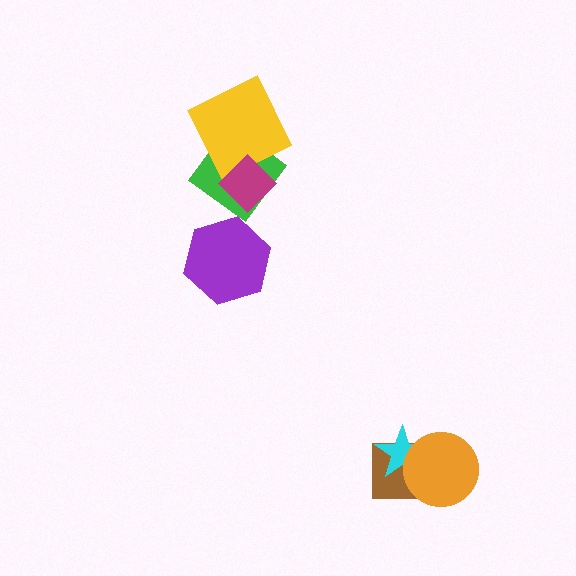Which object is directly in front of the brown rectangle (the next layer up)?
The cyan star is directly in front of the brown rectangle.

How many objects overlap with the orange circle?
2 objects overlap with the orange circle.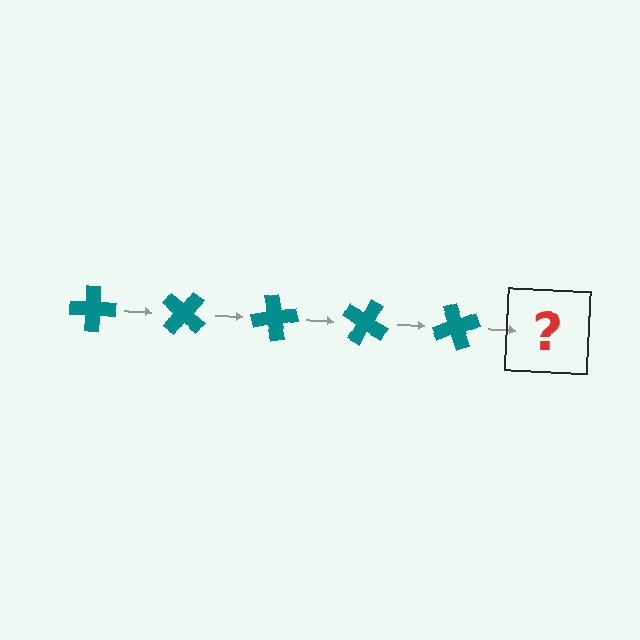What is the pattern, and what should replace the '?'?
The pattern is that the cross rotates 40 degrees each step. The '?' should be a teal cross rotated 200 degrees.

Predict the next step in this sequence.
The next step is a teal cross rotated 200 degrees.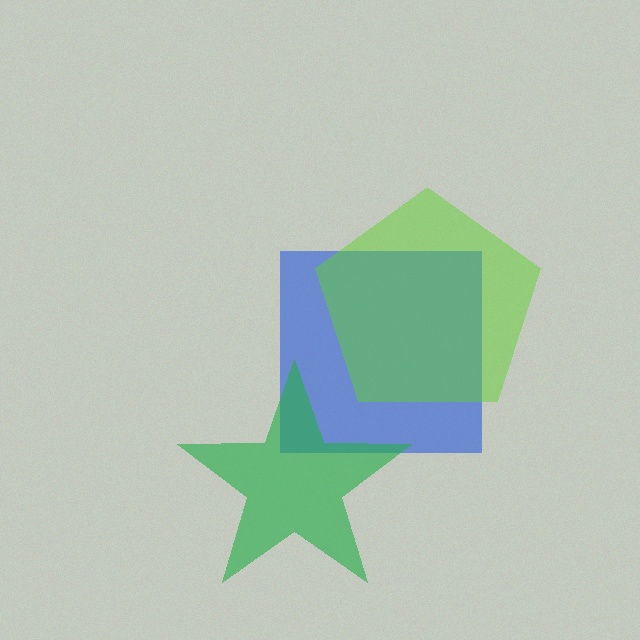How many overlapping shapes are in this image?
There are 3 overlapping shapes in the image.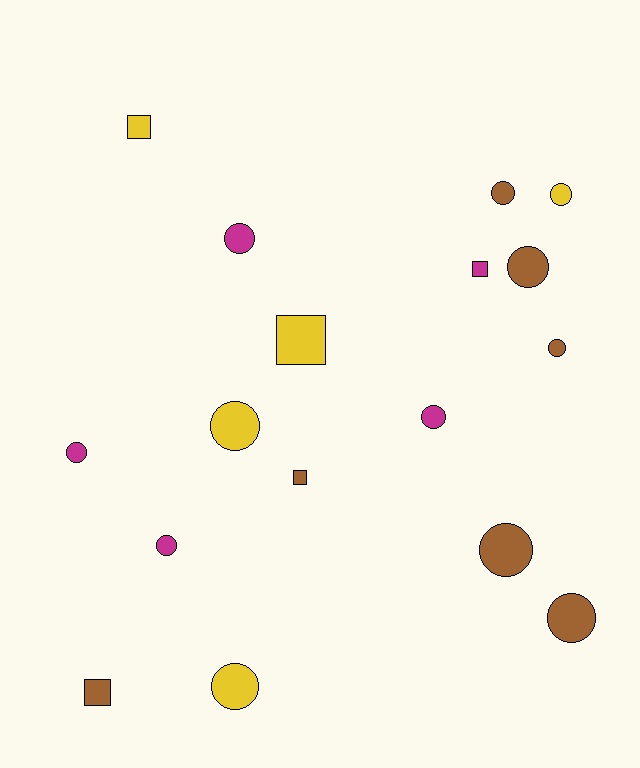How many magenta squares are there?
There is 1 magenta square.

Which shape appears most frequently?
Circle, with 12 objects.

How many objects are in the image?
There are 17 objects.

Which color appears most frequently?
Brown, with 7 objects.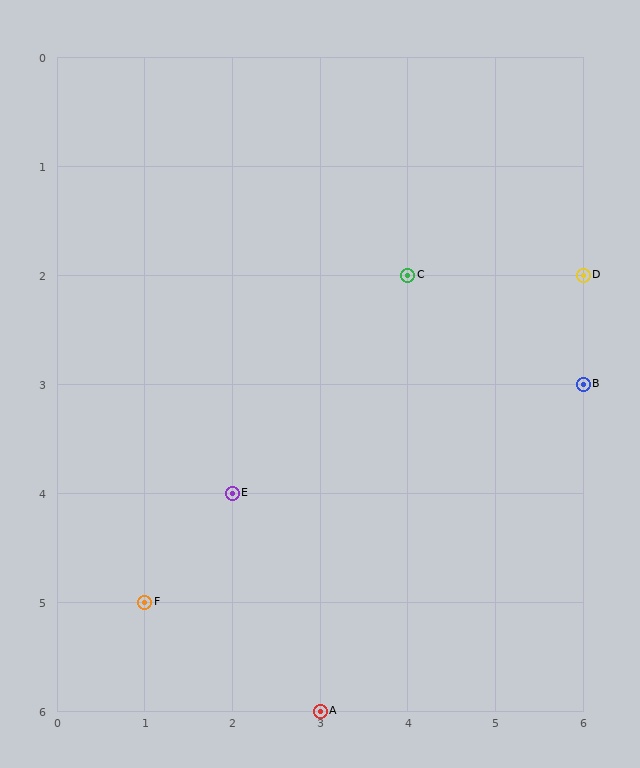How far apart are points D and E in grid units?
Points D and E are 4 columns and 2 rows apart (about 4.5 grid units diagonally).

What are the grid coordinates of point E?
Point E is at grid coordinates (2, 4).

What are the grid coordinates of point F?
Point F is at grid coordinates (1, 5).